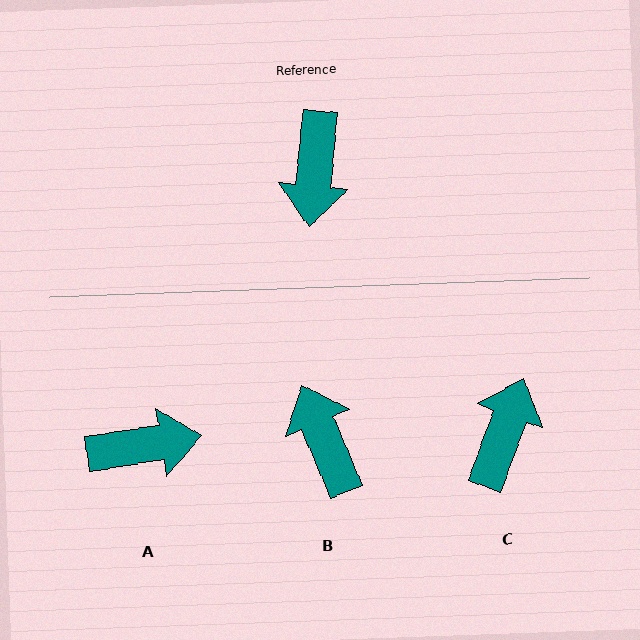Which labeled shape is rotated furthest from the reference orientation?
C, about 165 degrees away.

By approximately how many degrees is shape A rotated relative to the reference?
Approximately 104 degrees counter-clockwise.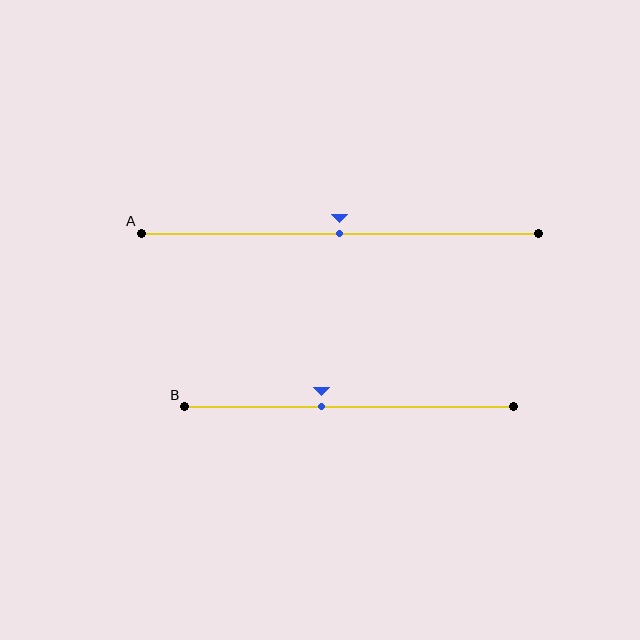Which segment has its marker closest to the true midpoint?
Segment A has its marker closest to the true midpoint.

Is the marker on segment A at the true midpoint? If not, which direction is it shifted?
Yes, the marker on segment A is at the true midpoint.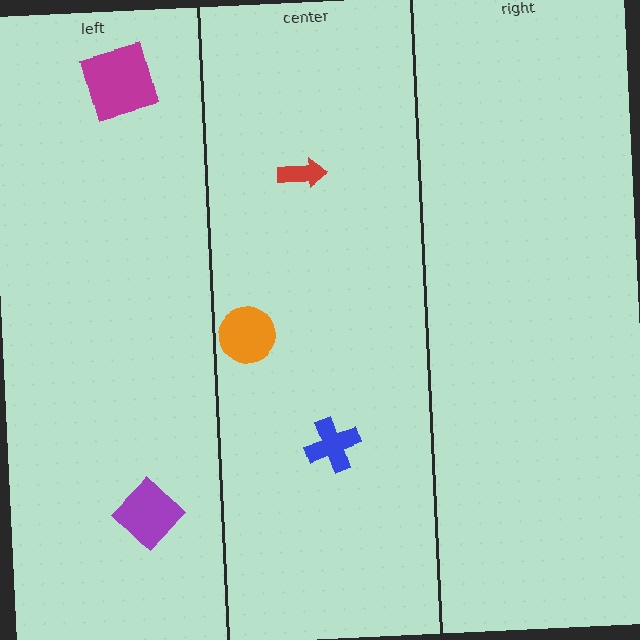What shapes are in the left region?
The purple diamond, the magenta square.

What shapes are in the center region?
The red arrow, the blue cross, the orange circle.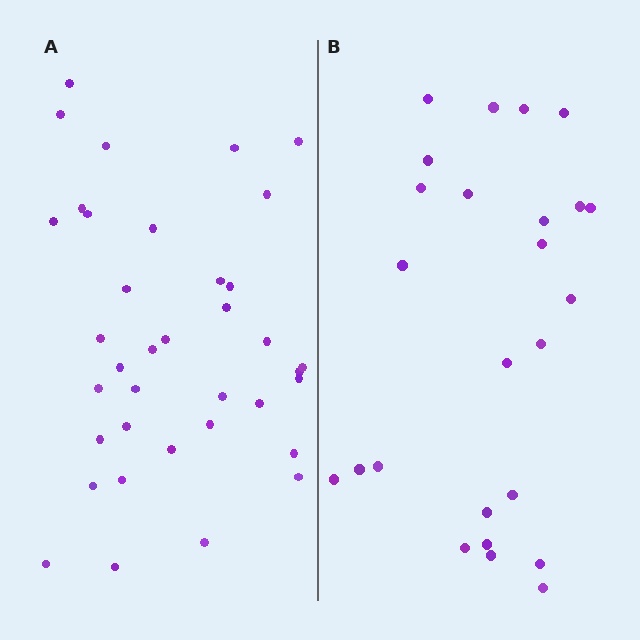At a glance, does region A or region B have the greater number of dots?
Region A (the left region) has more dots.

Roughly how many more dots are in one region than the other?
Region A has roughly 12 or so more dots than region B.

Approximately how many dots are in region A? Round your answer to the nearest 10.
About 40 dots. (The exact count is 37, which rounds to 40.)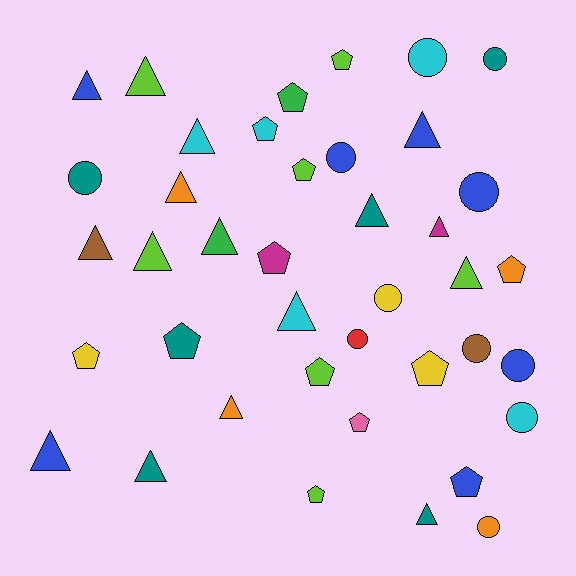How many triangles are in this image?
There are 16 triangles.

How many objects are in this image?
There are 40 objects.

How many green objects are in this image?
There are 2 green objects.